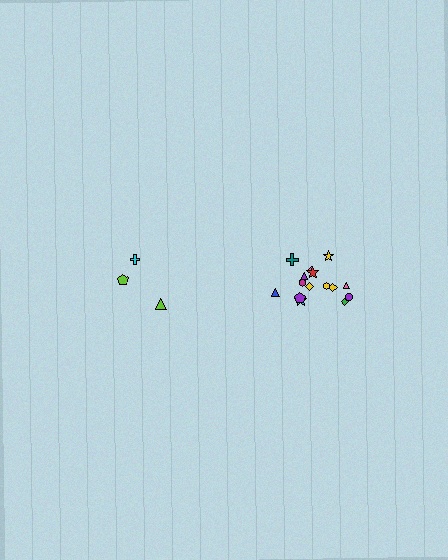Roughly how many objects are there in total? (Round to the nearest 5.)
Roughly 20 objects in total.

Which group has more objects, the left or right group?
The right group.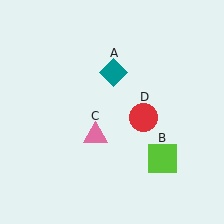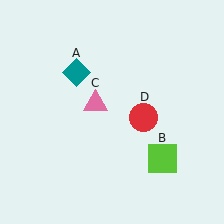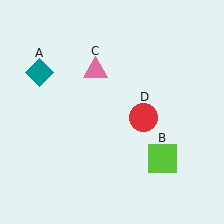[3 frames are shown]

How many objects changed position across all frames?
2 objects changed position: teal diamond (object A), pink triangle (object C).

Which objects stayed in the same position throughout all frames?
Lime square (object B) and red circle (object D) remained stationary.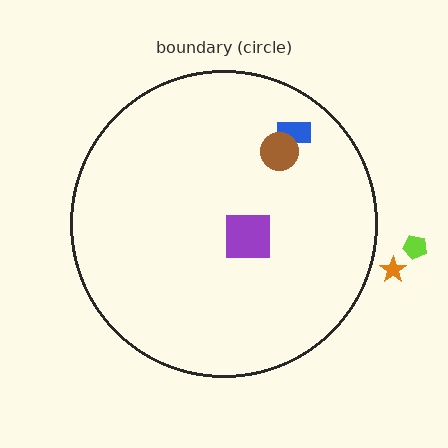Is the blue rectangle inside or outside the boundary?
Inside.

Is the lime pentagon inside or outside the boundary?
Outside.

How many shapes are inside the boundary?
3 inside, 2 outside.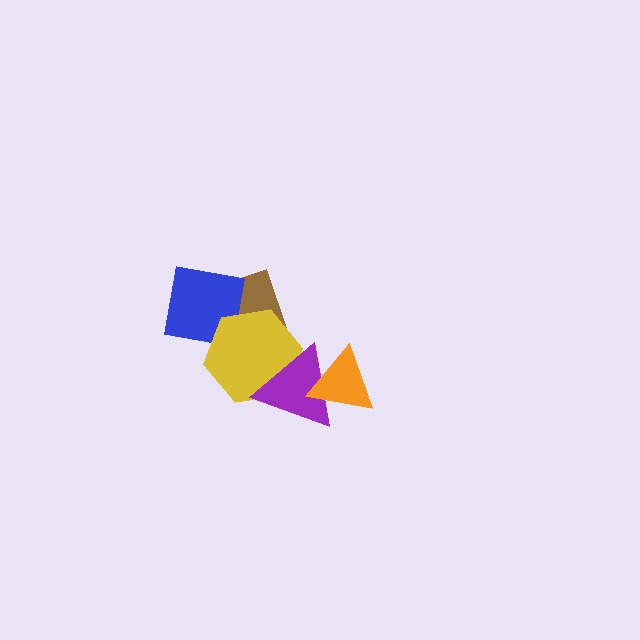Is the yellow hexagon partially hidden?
Yes, it is partially covered by another shape.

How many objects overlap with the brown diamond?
2 objects overlap with the brown diamond.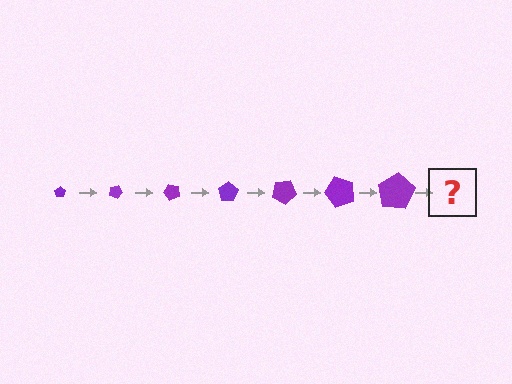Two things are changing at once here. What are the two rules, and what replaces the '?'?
The two rules are that the pentagon grows larger each step and it rotates 25 degrees each step. The '?' should be a pentagon, larger than the previous one and rotated 175 degrees from the start.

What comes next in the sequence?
The next element should be a pentagon, larger than the previous one and rotated 175 degrees from the start.